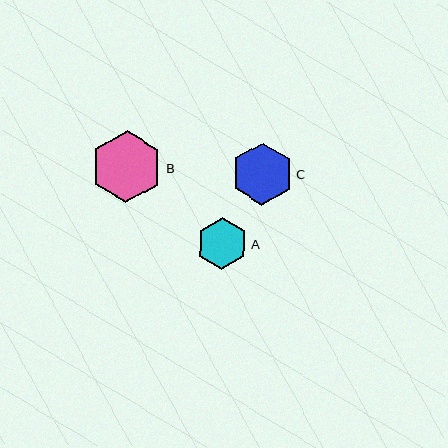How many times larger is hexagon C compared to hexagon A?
Hexagon C is approximately 1.2 times the size of hexagon A.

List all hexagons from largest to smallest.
From largest to smallest: B, C, A.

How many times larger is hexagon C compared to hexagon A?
Hexagon C is approximately 1.2 times the size of hexagon A.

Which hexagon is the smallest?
Hexagon A is the smallest with a size of approximately 52 pixels.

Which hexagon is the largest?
Hexagon B is the largest with a size of approximately 72 pixels.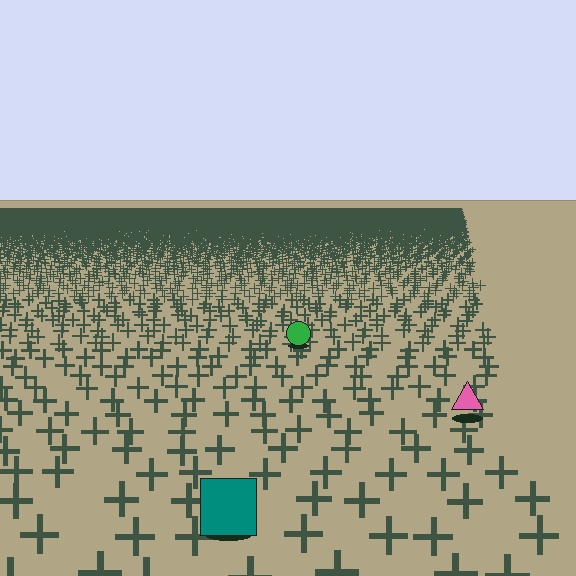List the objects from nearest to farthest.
From nearest to farthest: the teal square, the pink triangle, the green circle.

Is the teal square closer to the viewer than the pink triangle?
Yes. The teal square is closer — you can tell from the texture gradient: the ground texture is coarser near it.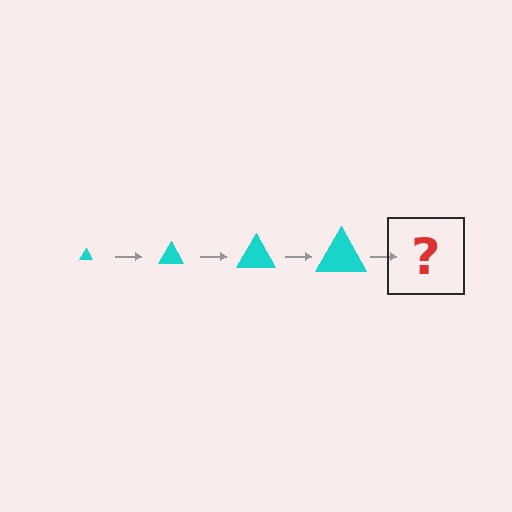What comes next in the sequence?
The next element should be a cyan triangle, larger than the previous one.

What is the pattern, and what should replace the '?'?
The pattern is that the triangle gets progressively larger each step. The '?' should be a cyan triangle, larger than the previous one.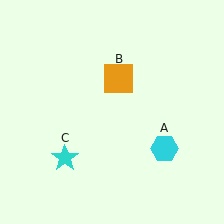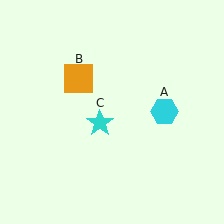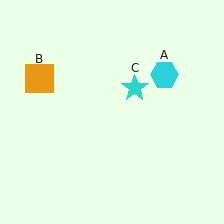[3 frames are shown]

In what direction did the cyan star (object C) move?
The cyan star (object C) moved up and to the right.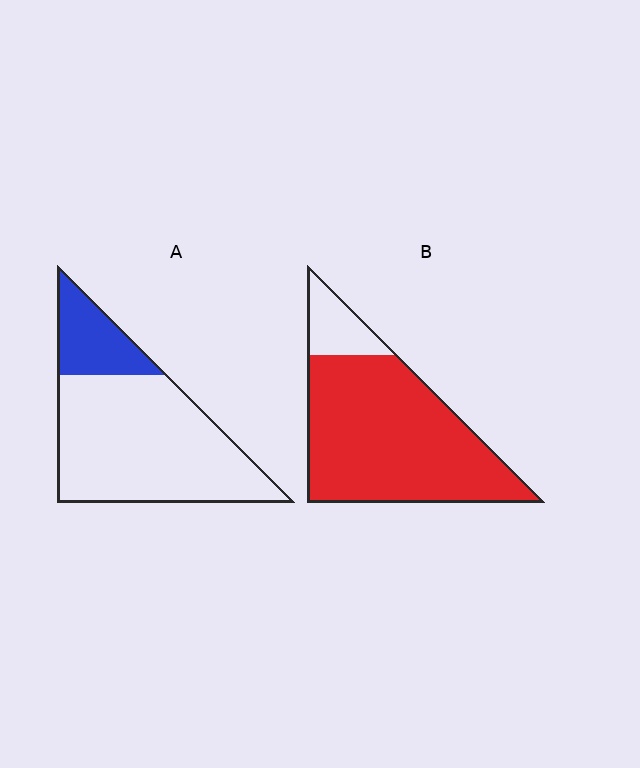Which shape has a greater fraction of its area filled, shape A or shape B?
Shape B.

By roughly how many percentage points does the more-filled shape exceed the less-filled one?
By roughly 65 percentage points (B over A).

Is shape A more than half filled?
No.